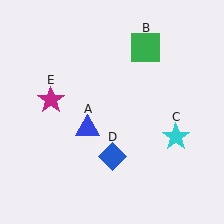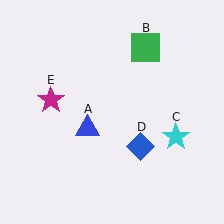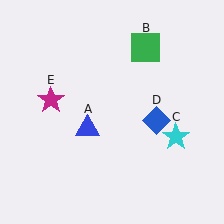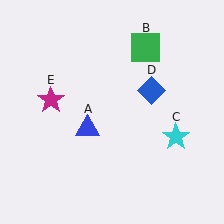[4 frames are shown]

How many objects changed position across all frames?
1 object changed position: blue diamond (object D).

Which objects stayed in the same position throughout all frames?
Blue triangle (object A) and green square (object B) and cyan star (object C) and magenta star (object E) remained stationary.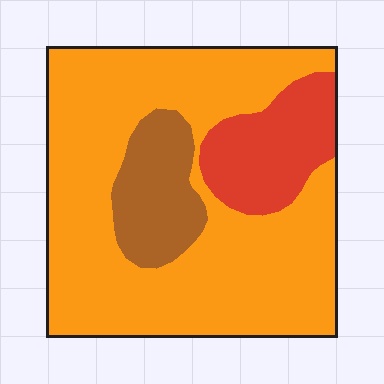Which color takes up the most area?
Orange, at roughly 70%.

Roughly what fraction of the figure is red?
Red covers 15% of the figure.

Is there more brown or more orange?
Orange.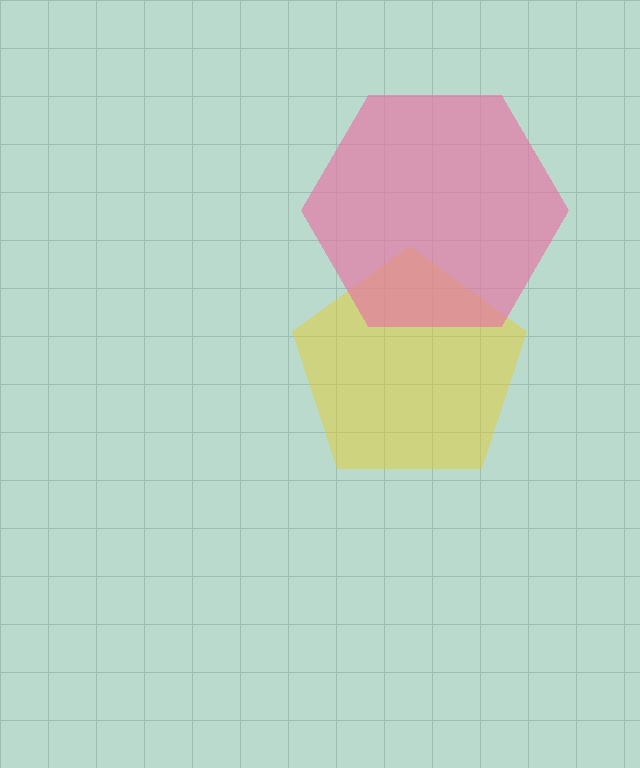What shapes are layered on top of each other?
The layered shapes are: a yellow pentagon, a pink hexagon.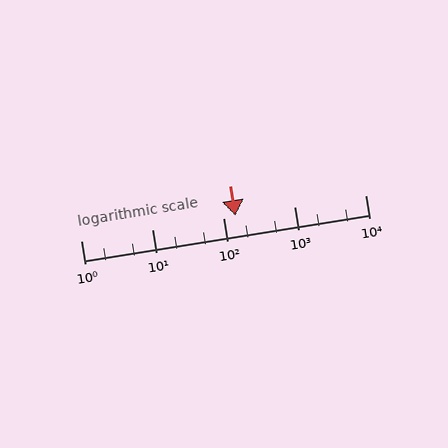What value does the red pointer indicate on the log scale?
The pointer indicates approximately 150.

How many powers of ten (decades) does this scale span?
The scale spans 4 decades, from 1 to 10000.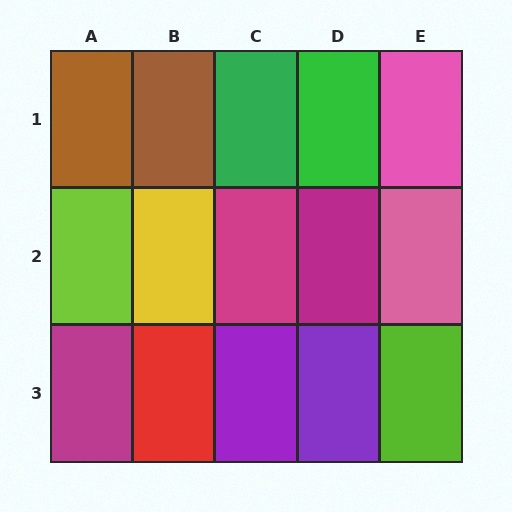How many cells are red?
1 cell is red.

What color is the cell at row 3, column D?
Purple.